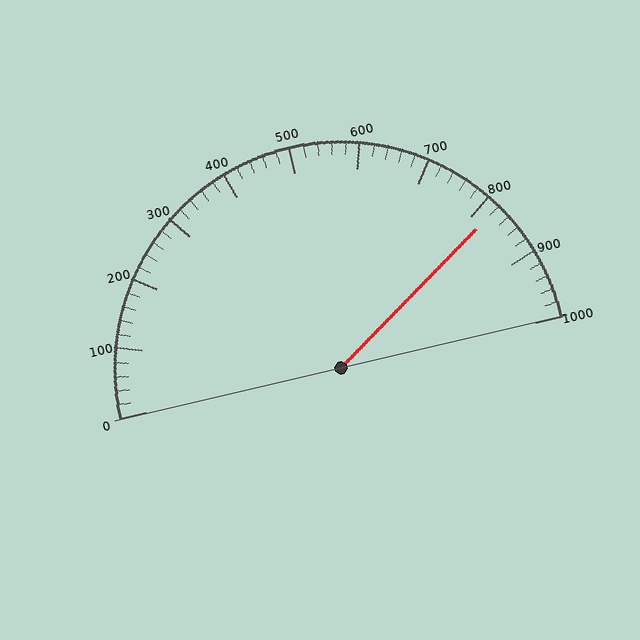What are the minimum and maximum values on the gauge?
The gauge ranges from 0 to 1000.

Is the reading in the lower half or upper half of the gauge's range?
The reading is in the upper half of the range (0 to 1000).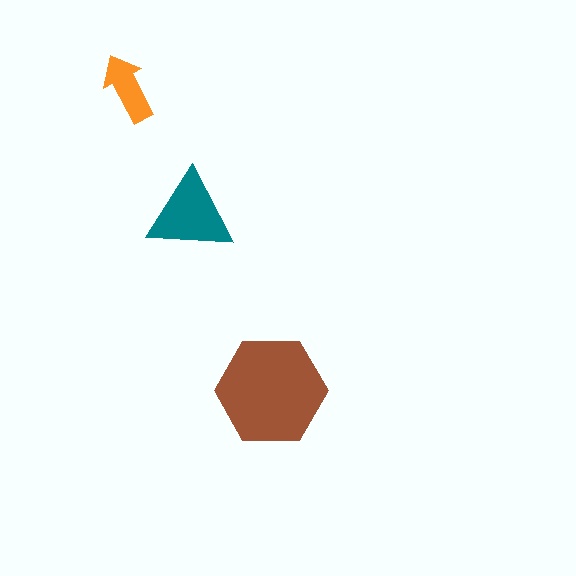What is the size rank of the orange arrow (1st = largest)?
3rd.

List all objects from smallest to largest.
The orange arrow, the teal triangle, the brown hexagon.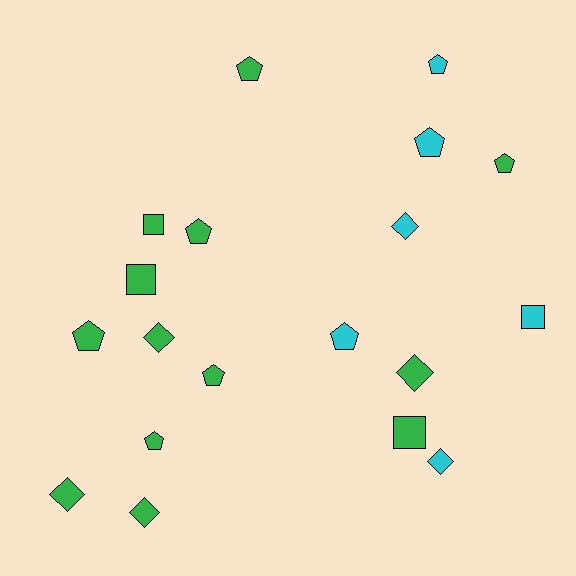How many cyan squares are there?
There is 1 cyan square.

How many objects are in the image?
There are 19 objects.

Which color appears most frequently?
Green, with 13 objects.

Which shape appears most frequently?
Pentagon, with 9 objects.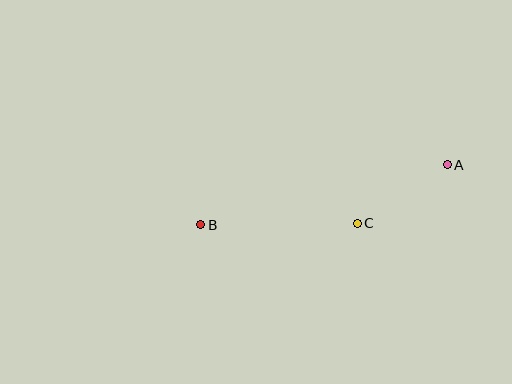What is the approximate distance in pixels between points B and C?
The distance between B and C is approximately 156 pixels.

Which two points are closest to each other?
Points A and C are closest to each other.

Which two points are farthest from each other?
Points A and B are farthest from each other.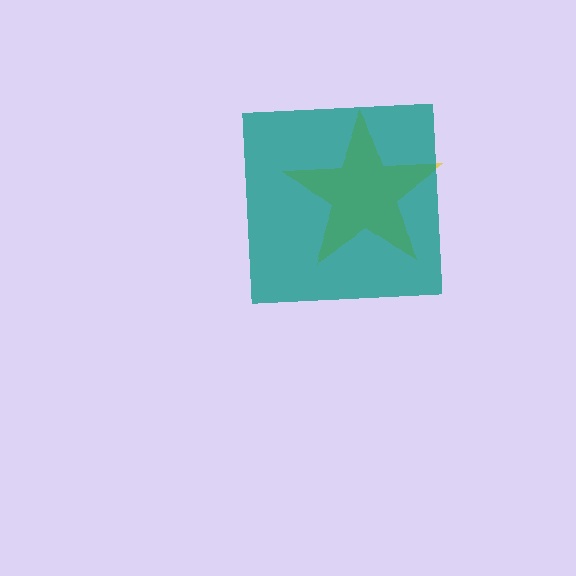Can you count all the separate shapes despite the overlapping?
Yes, there are 2 separate shapes.